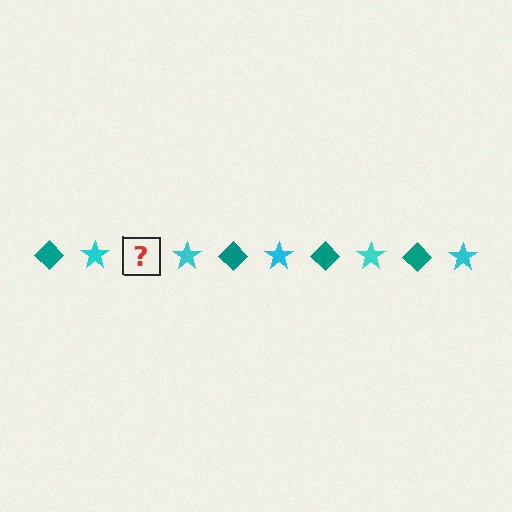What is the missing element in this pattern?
The missing element is a teal diamond.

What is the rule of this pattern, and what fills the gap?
The rule is that the pattern alternates between teal diamond and cyan star. The gap should be filled with a teal diamond.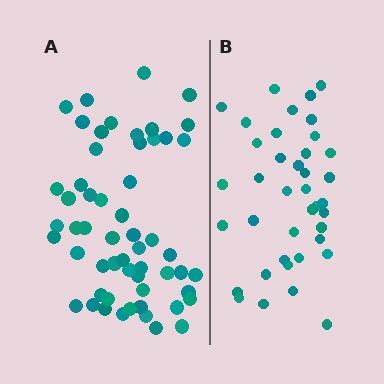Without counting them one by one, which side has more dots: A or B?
Region A (the left region) has more dots.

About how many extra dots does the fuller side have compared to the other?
Region A has approximately 15 more dots than region B.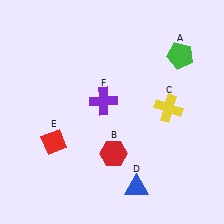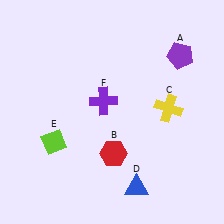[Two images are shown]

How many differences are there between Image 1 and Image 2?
There are 2 differences between the two images.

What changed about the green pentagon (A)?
In Image 1, A is green. In Image 2, it changed to purple.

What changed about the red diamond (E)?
In Image 1, E is red. In Image 2, it changed to lime.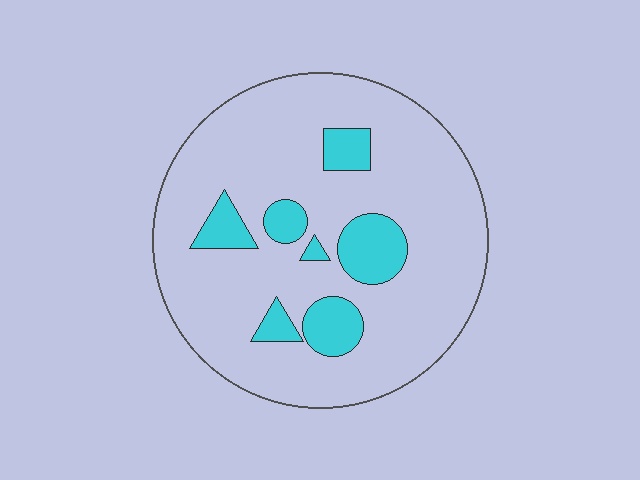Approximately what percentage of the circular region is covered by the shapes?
Approximately 15%.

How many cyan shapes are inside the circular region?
7.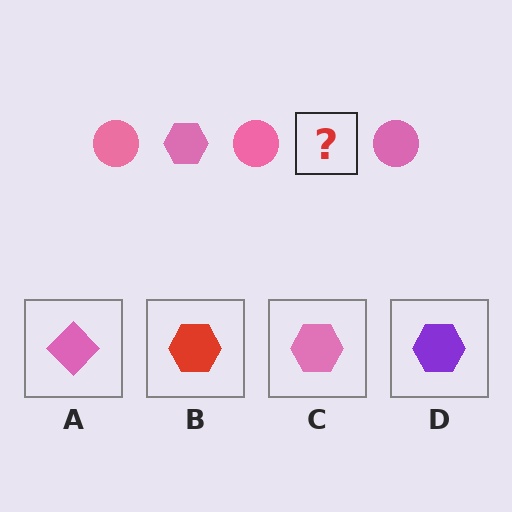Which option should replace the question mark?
Option C.